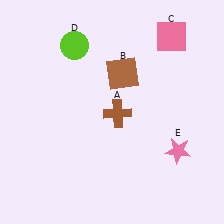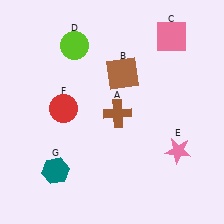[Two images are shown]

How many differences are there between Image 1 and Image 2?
There are 2 differences between the two images.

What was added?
A red circle (F), a teal hexagon (G) were added in Image 2.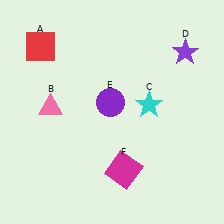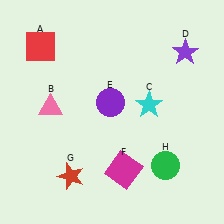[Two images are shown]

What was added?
A red star (G), a green circle (H) were added in Image 2.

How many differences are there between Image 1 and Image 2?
There are 2 differences between the two images.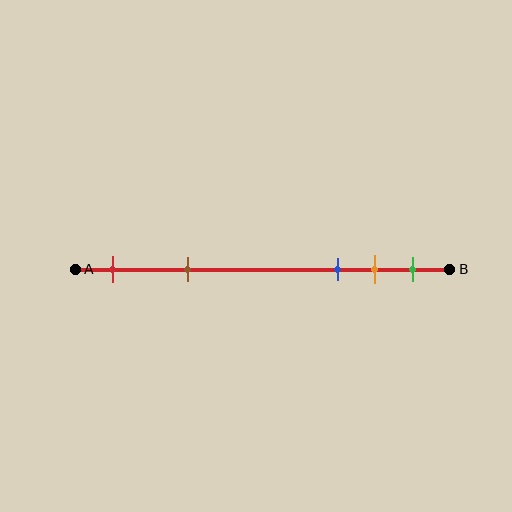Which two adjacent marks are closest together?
The orange and green marks are the closest adjacent pair.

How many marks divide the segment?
There are 5 marks dividing the segment.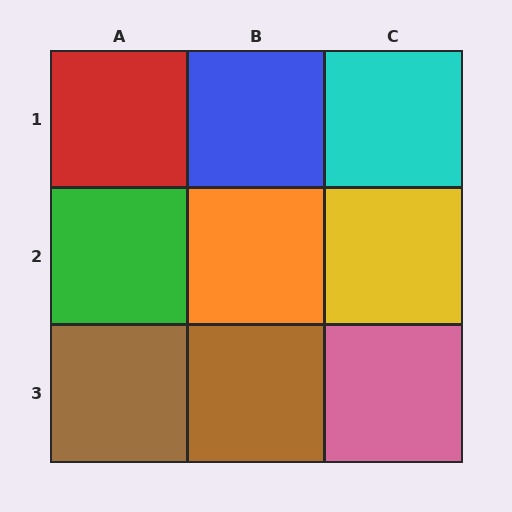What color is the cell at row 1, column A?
Red.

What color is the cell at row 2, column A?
Green.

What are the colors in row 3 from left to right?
Brown, brown, pink.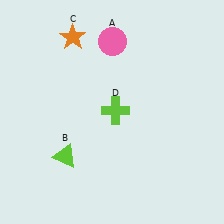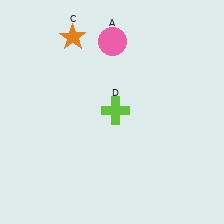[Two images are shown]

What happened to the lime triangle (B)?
The lime triangle (B) was removed in Image 2. It was in the bottom-left area of Image 1.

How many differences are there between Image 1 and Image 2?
There is 1 difference between the two images.